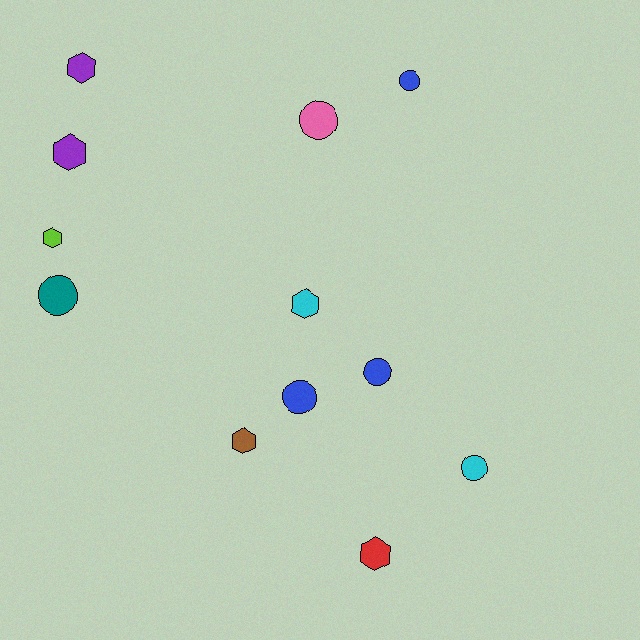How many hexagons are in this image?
There are 6 hexagons.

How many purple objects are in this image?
There are 2 purple objects.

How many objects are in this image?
There are 12 objects.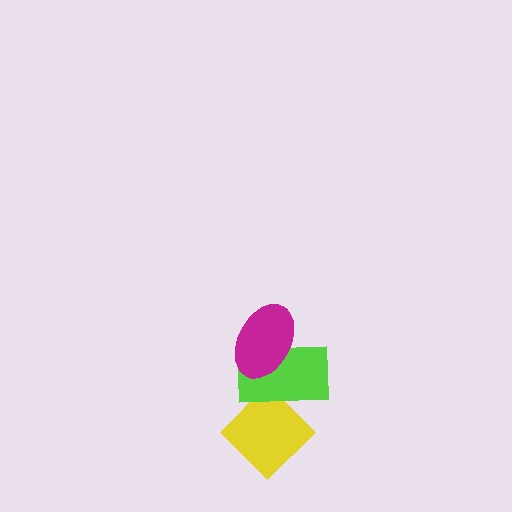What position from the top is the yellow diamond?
The yellow diamond is 3rd from the top.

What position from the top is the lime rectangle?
The lime rectangle is 2nd from the top.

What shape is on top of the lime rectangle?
The magenta ellipse is on top of the lime rectangle.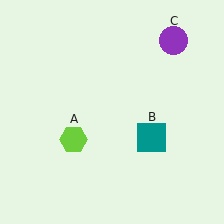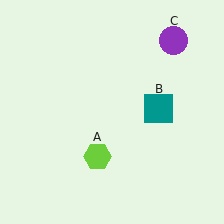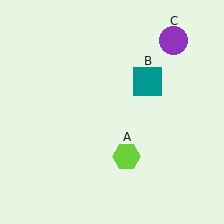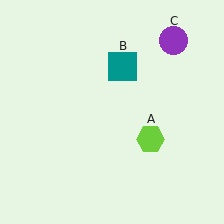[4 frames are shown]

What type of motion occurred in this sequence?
The lime hexagon (object A), teal square (object B) rotated counterclockwise around the center of the scene.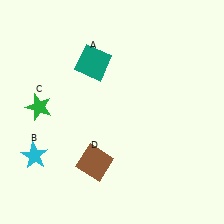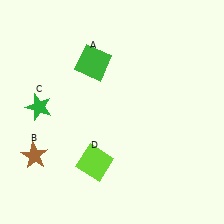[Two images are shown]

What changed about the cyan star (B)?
In Image 1, B is cyan. In Image 2, it changed to brown.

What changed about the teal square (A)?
In Image 1, A is teal. In Image 2, it changed to green.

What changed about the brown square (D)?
In Image 1, D is brown. In Image 2, it changed to lime.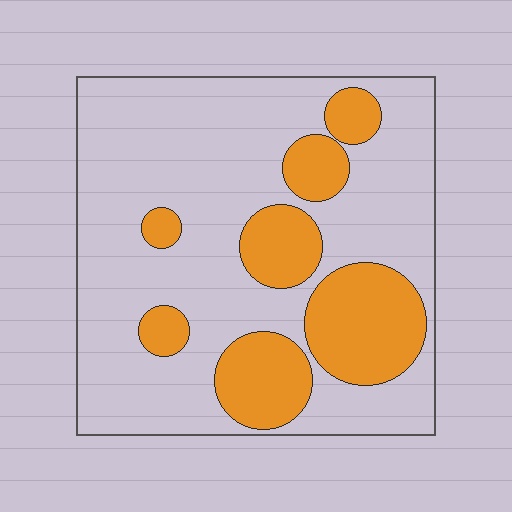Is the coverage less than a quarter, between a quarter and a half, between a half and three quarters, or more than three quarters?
Between a quarter and a half.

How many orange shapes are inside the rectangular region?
7.